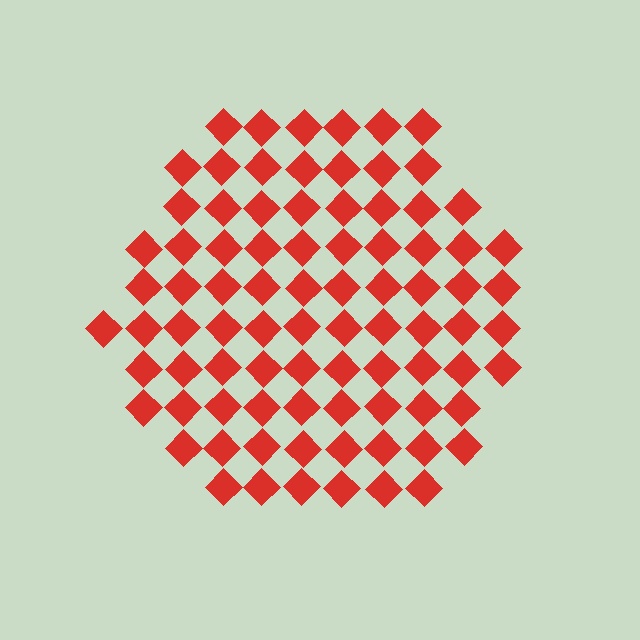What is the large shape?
The large shape is a hexagon.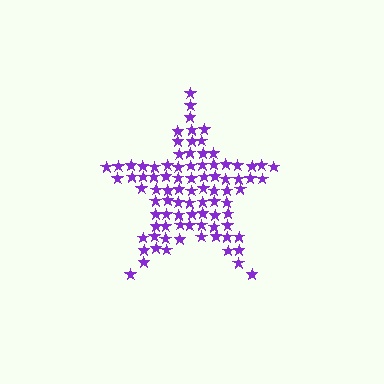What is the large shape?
The large shape is a star.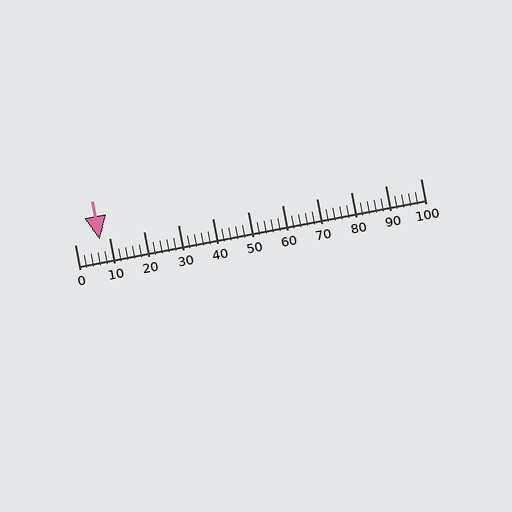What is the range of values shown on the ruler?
The ruler shows values from 0 to 100.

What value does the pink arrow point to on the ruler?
The pink arrow points to approximately 7.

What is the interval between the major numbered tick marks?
The major tick marks are spaced 10 units apart.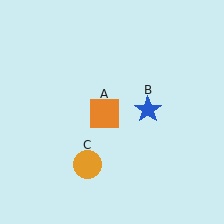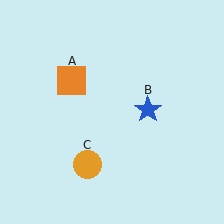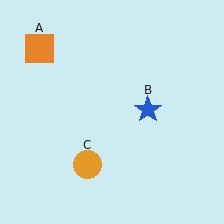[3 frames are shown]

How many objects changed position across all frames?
1 object changed position: orange square (object A).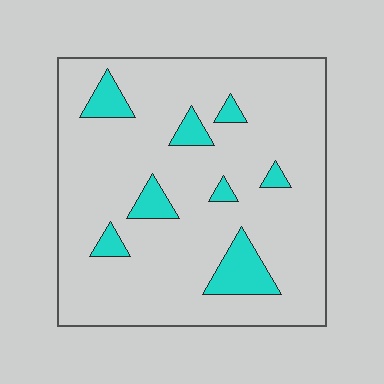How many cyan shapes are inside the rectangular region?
8.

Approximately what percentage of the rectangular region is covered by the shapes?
Approximately 10%.